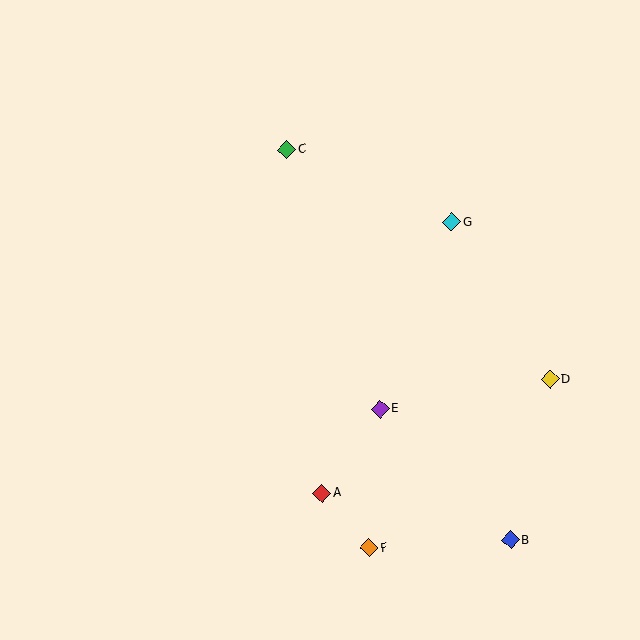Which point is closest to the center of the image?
Point E at (380, 409) is closest to the center.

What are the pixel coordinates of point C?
Point C is at (287, 150).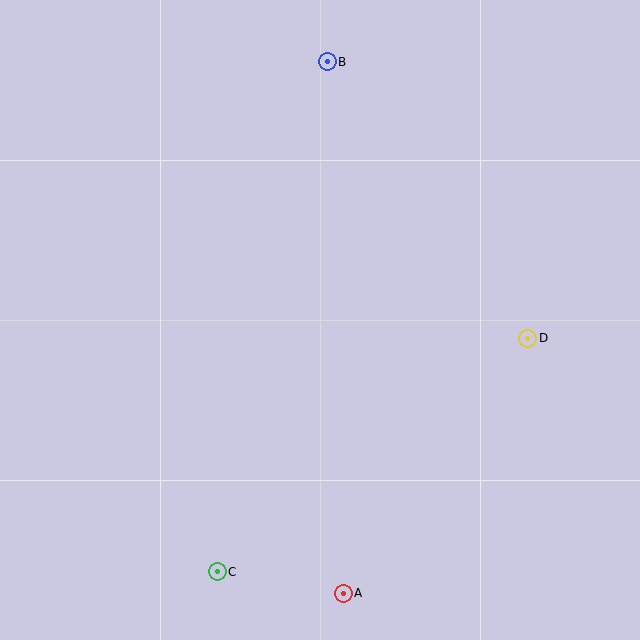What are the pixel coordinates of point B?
Point B is at (327, 62).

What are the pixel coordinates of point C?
Point C is at (217, 572).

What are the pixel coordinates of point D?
Point D is at (528, 338).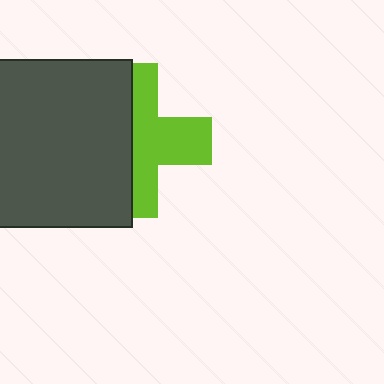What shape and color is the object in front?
The object in front is a dark gray square.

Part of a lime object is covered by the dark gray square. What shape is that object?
It is a cross.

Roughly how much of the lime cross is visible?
About half of it is visible (roughly 51%).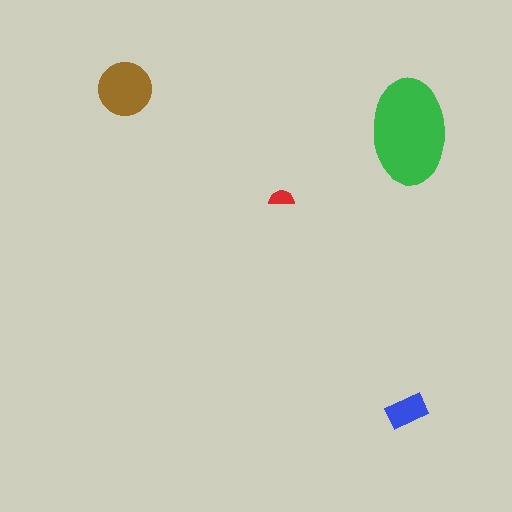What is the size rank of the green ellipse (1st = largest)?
1st.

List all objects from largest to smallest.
The green ellipse, the brown circle, the blue rectangle, the red semicircle.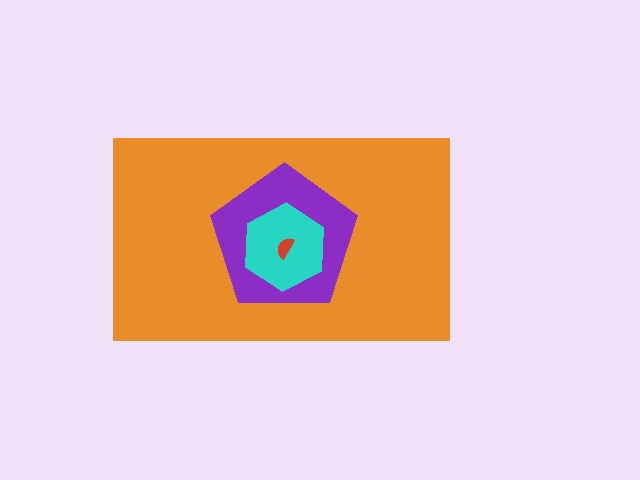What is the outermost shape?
The orange rectangle.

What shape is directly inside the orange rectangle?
The purple pentagon.